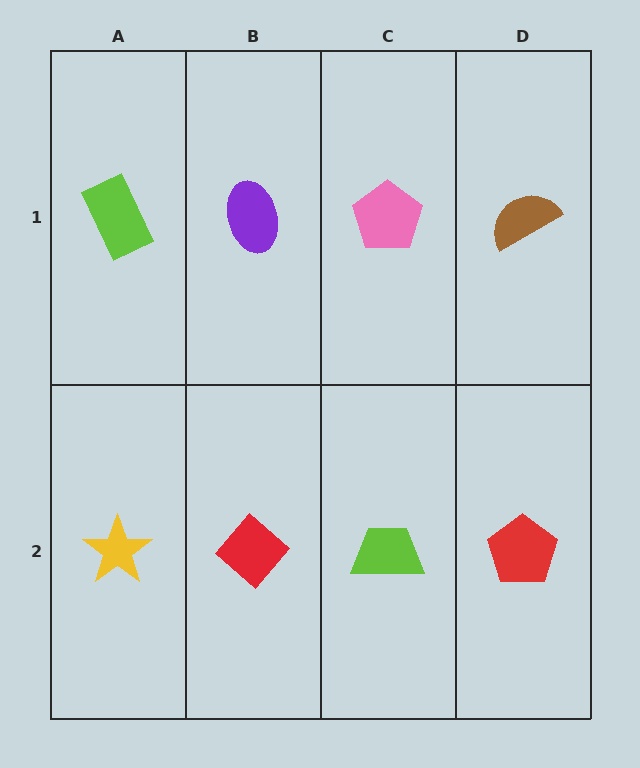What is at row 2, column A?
A yellow star.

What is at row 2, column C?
A lime trapezoid.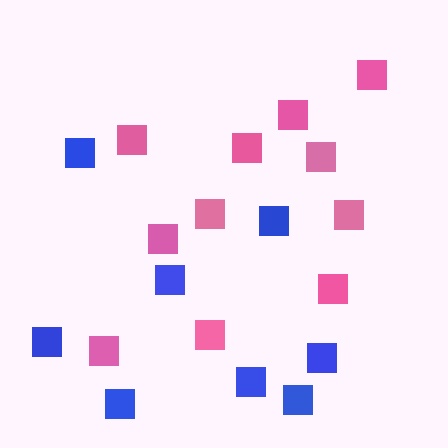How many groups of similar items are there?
There are 2 groups: one group of pink squares (11) and one group of blue squares (8).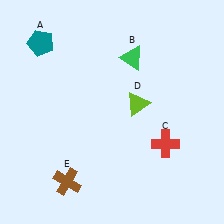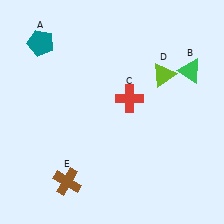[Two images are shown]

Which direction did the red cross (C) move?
The red cross (C) moved up.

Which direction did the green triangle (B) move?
The green triangle (B) moved right.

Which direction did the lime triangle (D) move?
The lime triangle (D) moved up.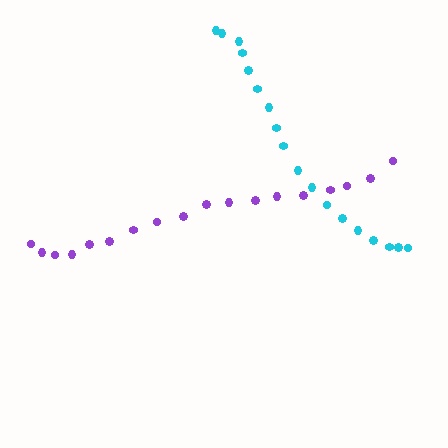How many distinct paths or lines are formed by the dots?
There are 2 distinct paths.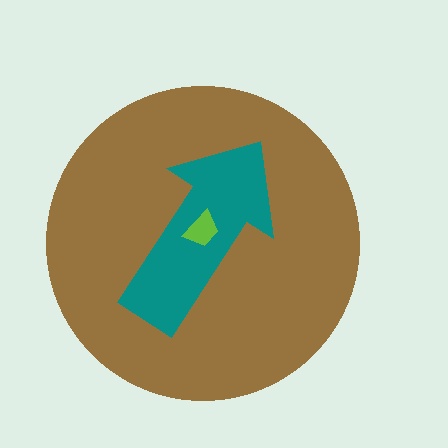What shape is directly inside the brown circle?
The teal arrow.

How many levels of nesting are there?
3.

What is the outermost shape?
The brown circle.